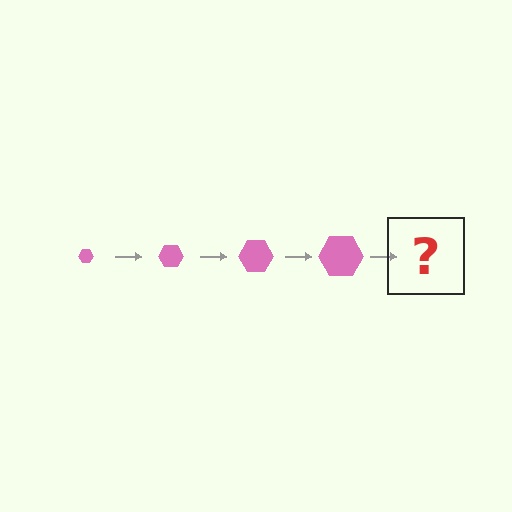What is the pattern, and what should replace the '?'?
The pattern is that the hexagon gets progressively larger each step. The '?' should be a pink hexagon, larger than the previous one.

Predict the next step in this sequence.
The next step is a pink hexagon, larger than the previous one.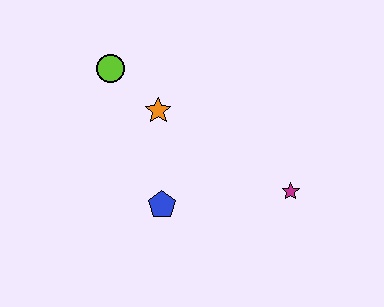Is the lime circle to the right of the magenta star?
No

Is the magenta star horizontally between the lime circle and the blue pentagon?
No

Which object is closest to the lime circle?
The orange star is closest to the lime circle.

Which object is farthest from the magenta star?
The lime circle is farthest from the magenta star.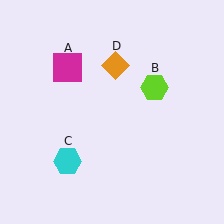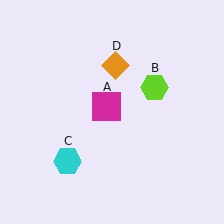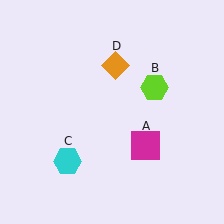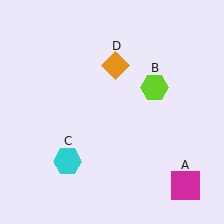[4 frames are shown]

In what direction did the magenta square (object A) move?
The magenta square (object A) moved down and to the right.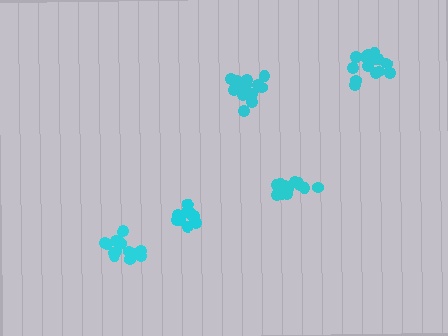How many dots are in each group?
Group 1: 13 dots, Group 2: 14 dots, Group 3: 14 dots, Group 4: 9 dots, Group 5: 14 dots (64 total).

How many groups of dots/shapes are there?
There are 5 groups.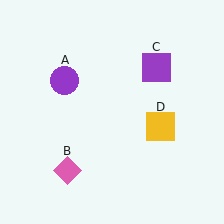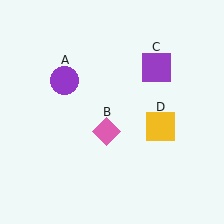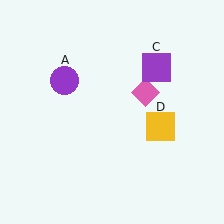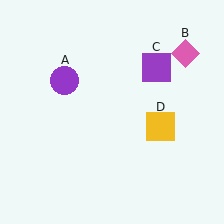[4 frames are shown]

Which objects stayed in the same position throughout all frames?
Purple circle (object A) and purple square (object C) and yellow square (object D) remained stationary.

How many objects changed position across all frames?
1 object changed position: pink diamond (object B).